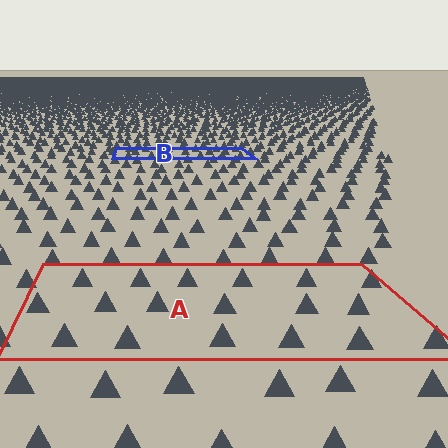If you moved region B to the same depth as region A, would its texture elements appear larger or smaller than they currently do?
They would appear larger. At a closer depth, the same texture elements are projected at a bigger on-screen size.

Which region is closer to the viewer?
Region A is closer. The texture elements there are larger and more spread out.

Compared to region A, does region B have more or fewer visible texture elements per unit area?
Region B has more texture elements per unit area — they are packed more densely because it is farther away.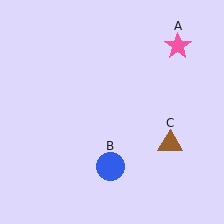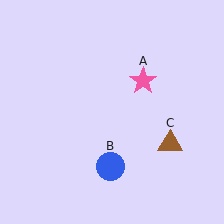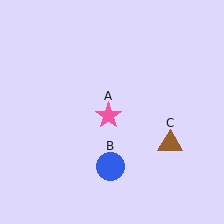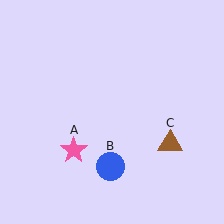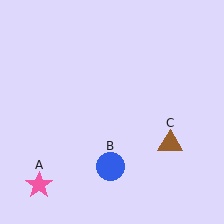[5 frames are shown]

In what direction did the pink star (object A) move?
The pink star (object A) moved down and to the left.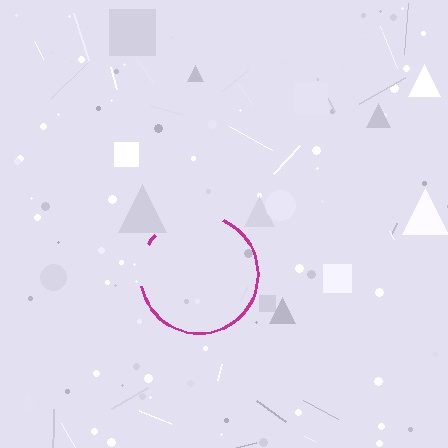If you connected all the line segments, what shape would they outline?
They would outline a circle.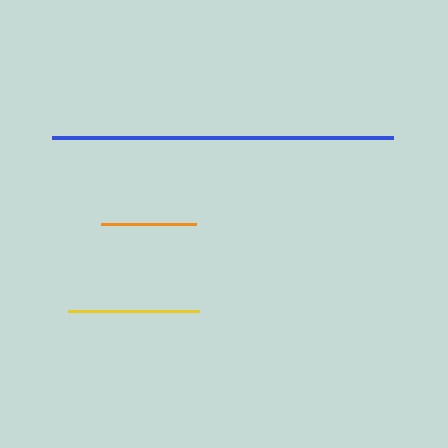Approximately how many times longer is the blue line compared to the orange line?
The blue line is approximately 3.6 times the length of the orange line.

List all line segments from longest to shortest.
From longest to shortest: blue, yellow, orange.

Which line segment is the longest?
The blue line is the longest at approximately 341 pixels.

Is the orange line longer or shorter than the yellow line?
The yellow line is longer than the orange line.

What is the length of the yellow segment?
The yellow segment is approximately 130 pixels long.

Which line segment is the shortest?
The orange line is the shortest at approximately 95 pixels.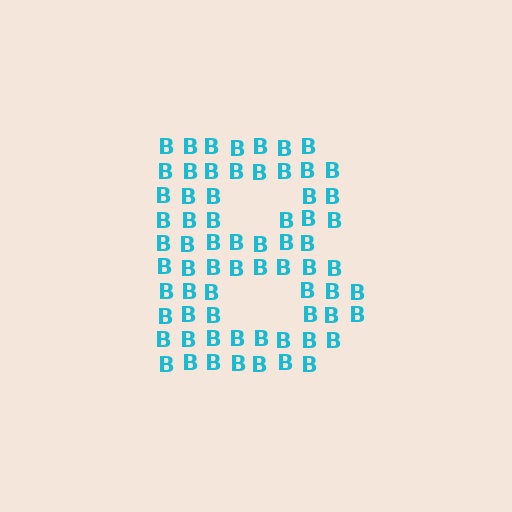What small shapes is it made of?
It is made of small letter B's.